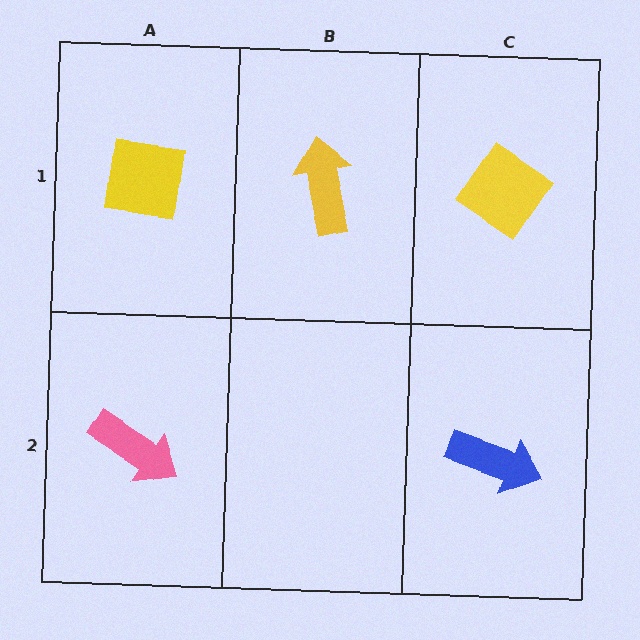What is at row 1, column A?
A yellow square.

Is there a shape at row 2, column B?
No, that cell is empty.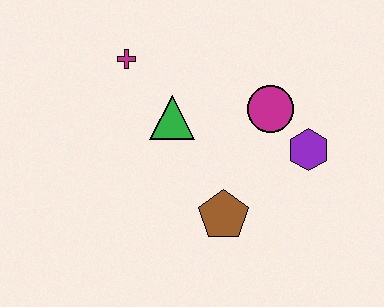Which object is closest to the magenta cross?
The green triangle is closest to the magenta cross.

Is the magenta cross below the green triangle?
No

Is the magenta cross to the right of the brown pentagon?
No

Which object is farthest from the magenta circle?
The magenta cross is farthest from the magenta circle.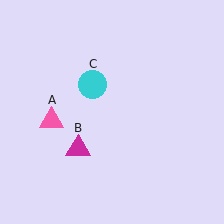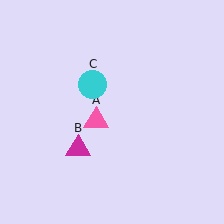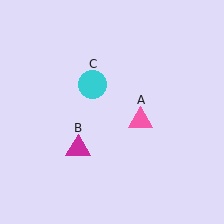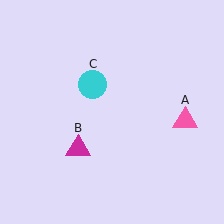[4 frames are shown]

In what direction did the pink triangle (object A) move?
The pink triangle (object A) moved right.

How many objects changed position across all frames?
1 object changed position: pink triangle (object A).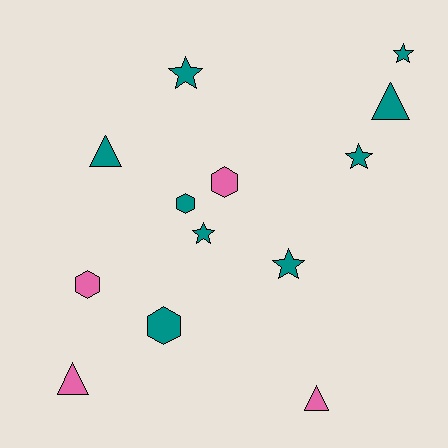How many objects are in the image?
There are 13 objects.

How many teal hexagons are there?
There are 2 teal hexagons.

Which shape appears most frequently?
Star, with 5 objects.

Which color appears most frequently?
Teal, with 9 objects.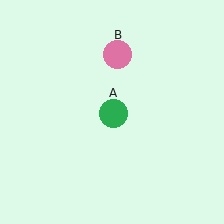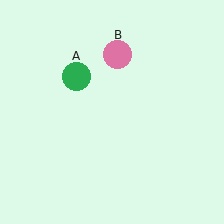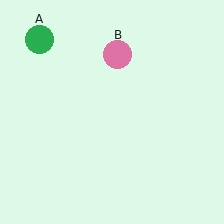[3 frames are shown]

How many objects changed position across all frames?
1 object changed position: green circle (object A).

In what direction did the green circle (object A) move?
The green circle (object A) moved up and to the left.